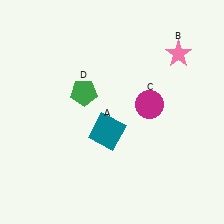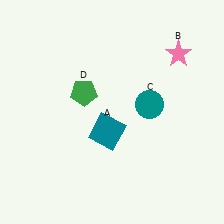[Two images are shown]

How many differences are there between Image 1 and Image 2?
There is 1 difference between the two images.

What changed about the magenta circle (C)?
In Image 1, C is magenta. In Image 2, it changed to teal.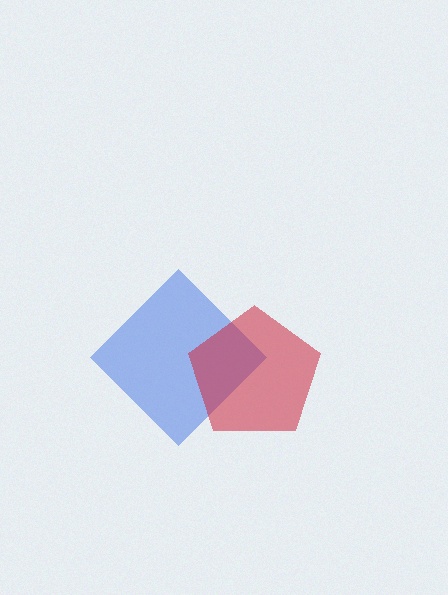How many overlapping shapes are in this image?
There are 2 overlapping shapes in the image.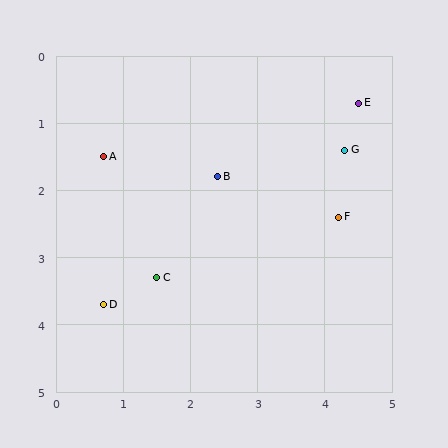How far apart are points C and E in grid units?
Points C and E are about 4.0 grid units apart.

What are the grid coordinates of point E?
Point E is at approximately (4.5, 0.7).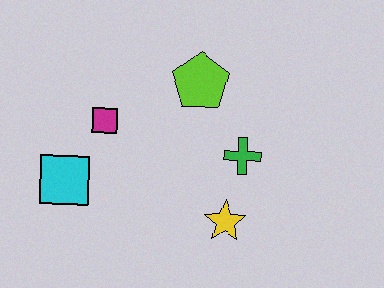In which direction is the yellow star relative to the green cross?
The yellow star is below the green cross.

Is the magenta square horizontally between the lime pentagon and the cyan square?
Yes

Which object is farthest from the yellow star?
The cyan square is farthest from the yellow star.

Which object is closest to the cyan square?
The magenta square is closest to the cyan square.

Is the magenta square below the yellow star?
No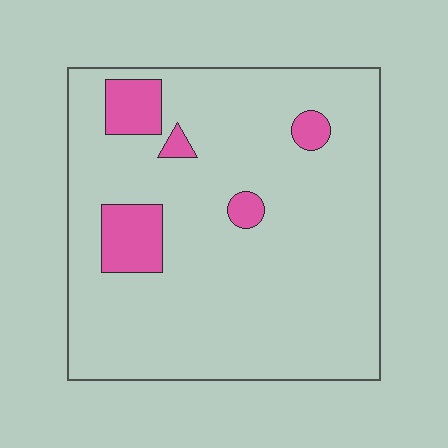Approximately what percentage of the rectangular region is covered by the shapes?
Approximately 10%.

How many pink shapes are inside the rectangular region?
5.